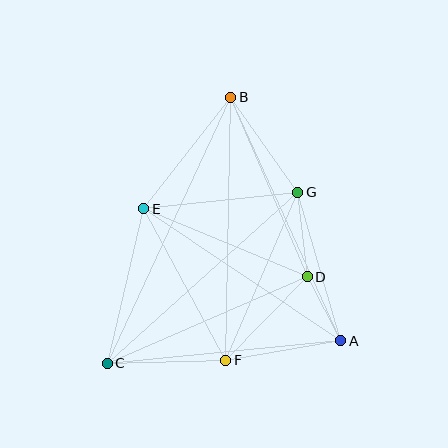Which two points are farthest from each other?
Points B and C are farthest from each other.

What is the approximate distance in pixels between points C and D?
The distance between C and D is approximately 218 pixels.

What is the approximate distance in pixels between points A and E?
The distance between A and E is approximately 237 pixels.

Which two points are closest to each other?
Points A and D are closest to each other.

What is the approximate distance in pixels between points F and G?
The distance between F and G is approximately 183 pixels.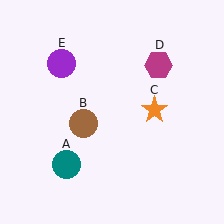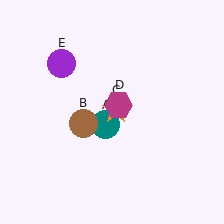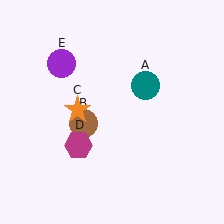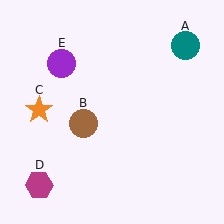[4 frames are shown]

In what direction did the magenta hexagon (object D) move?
The magenta hexagon (object D) moved down and to the left.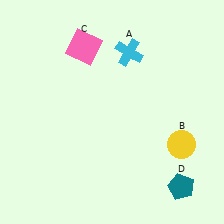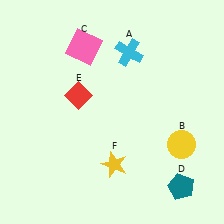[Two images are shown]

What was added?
A red diamond (E), a yellow star (F) were added in Image 2.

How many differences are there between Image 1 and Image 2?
There are 2 differences between the two images.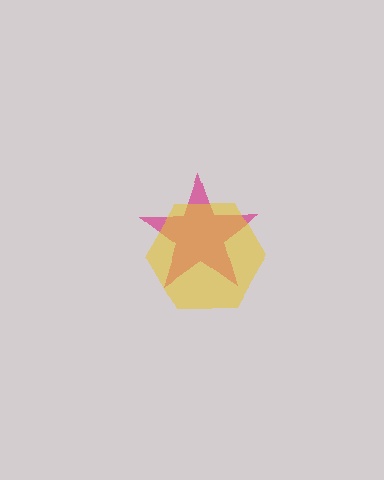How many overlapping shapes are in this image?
There are 2 overlapping shapes in the image.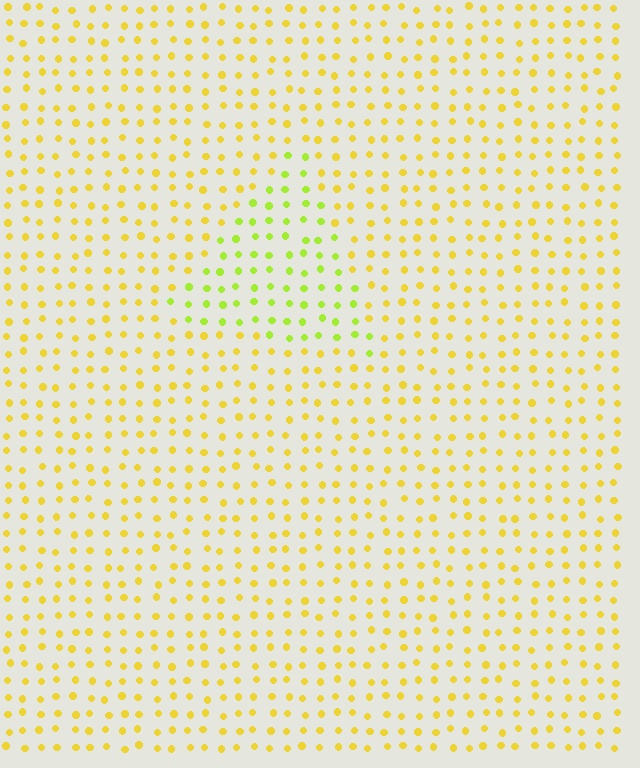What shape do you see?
I see a triangle.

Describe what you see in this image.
The image is filled with small yellow elements in a uniform arrangement. A triangle-shaped region is visible where the elements are tinted to a slightly different hue, forming a subtle color boundary.